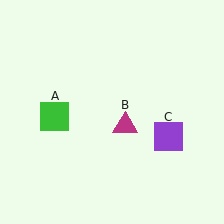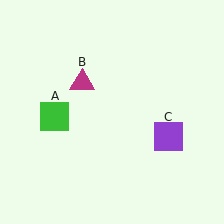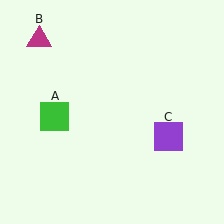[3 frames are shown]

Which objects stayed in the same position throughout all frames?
Green square (object A) and purple square (object C) remained stationary.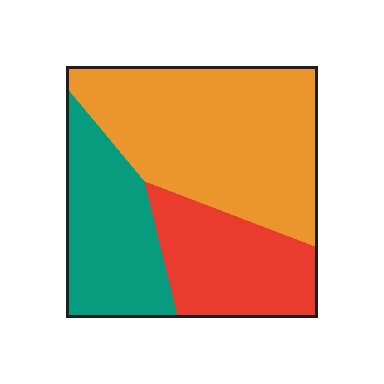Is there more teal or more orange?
Orange.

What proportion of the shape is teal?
Teal covers about 25% of the shape.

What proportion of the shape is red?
Red covers 25% of the shape.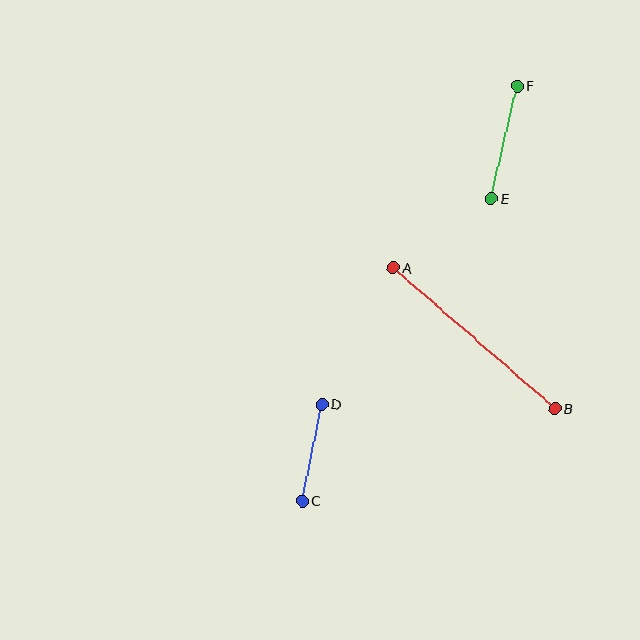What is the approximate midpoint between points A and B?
The midpoint is at approximately (474, 338) pixels.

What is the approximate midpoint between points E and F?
The midpoint is at approximately (504, 142) pixels.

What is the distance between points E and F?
The distance is approximately 116 pixels.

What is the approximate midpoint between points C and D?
The midpoint is at approximately (312, 453) pixels.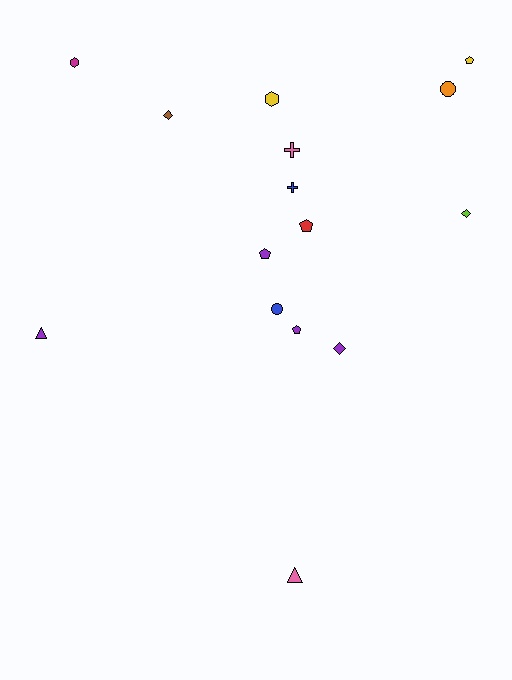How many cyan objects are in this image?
There are no cyan objects.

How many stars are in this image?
There are no stars.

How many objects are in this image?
There are 15 objects.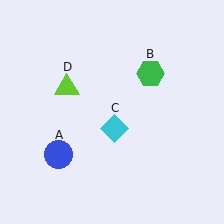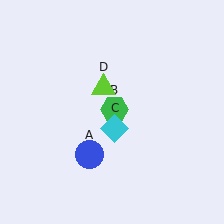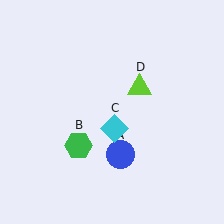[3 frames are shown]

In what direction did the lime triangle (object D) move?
The lime triangle (object D) moved right.